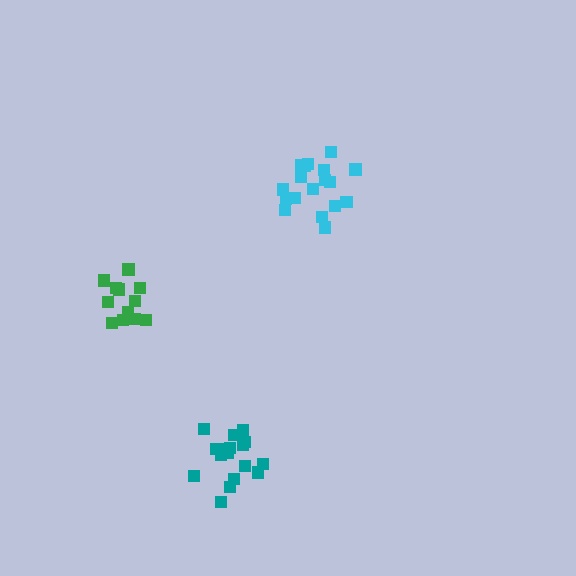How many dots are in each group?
Group 1: 17 dots, Group 2: 18 dots, Group 3: 12 dots (47 total).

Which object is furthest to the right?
The cyan cluster is rightmost.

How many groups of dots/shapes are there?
There are 3 groups.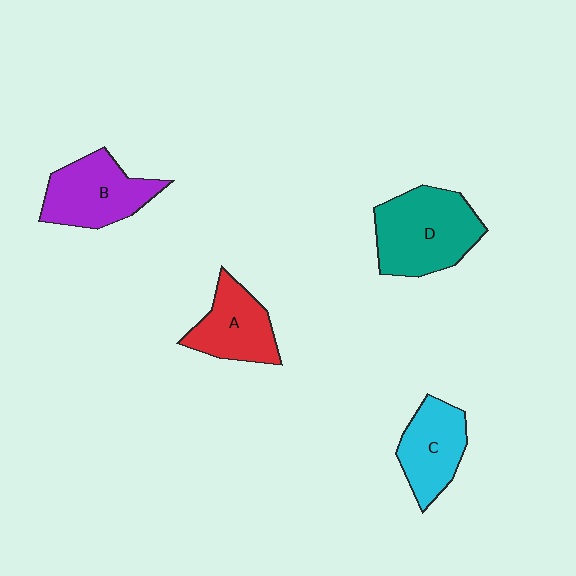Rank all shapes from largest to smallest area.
From largest to smallest: D (teal), B (purple), C (cyan), A (red).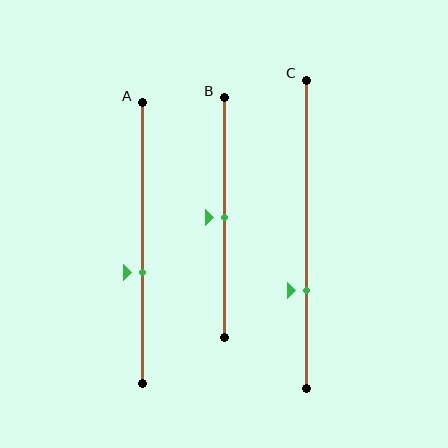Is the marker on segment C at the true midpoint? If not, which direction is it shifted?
No, the marker on segment C is shifted downward by about 18% of the segment length.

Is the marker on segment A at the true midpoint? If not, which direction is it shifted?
No, the marker on segment A is shifted downward by about 10% of the segment length.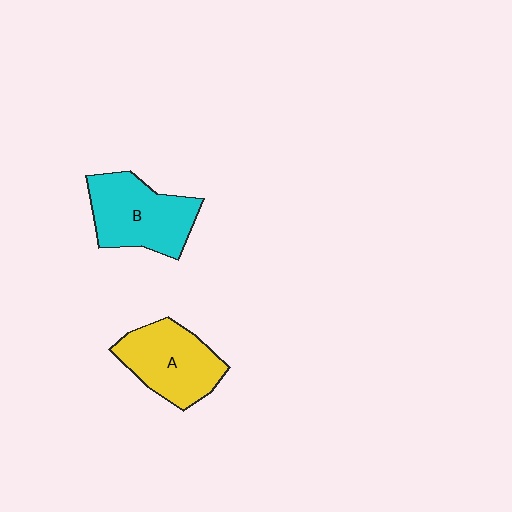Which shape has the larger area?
Shape B (cyan).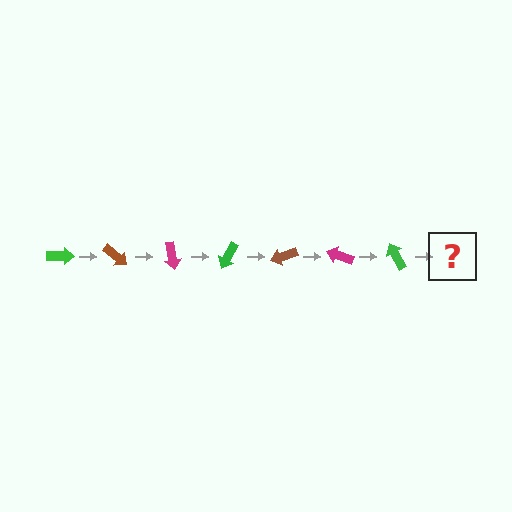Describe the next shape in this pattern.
It should be a brown arrow, rotated 280 degrees from the start.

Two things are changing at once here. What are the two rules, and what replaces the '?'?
The two rules are that it rotates 40 degrees each step and the color cycles through green, brown, and magenta. The '?' should be a brown arrow, rotated 280 degrees from the start.